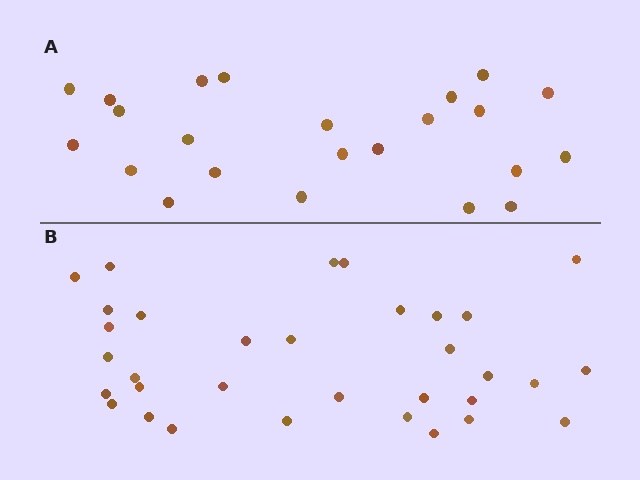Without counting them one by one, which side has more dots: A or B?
Region B (the bottom region) has more dots.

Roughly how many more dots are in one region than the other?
Region B has roughly 10 or so more dots than region A.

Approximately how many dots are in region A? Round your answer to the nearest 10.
About 20 dots. (The exact count is 23, which rounds to 20.)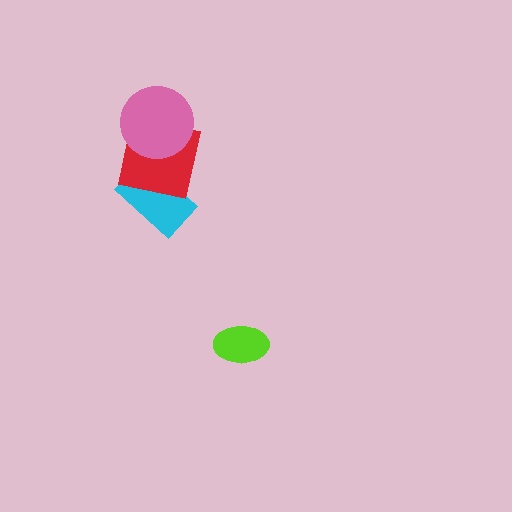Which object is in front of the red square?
The pink circle is in front of the red square.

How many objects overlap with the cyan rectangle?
1 object overlaps with the cyan rectangle.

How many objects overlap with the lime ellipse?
0 objects overlap with the lime ellipse.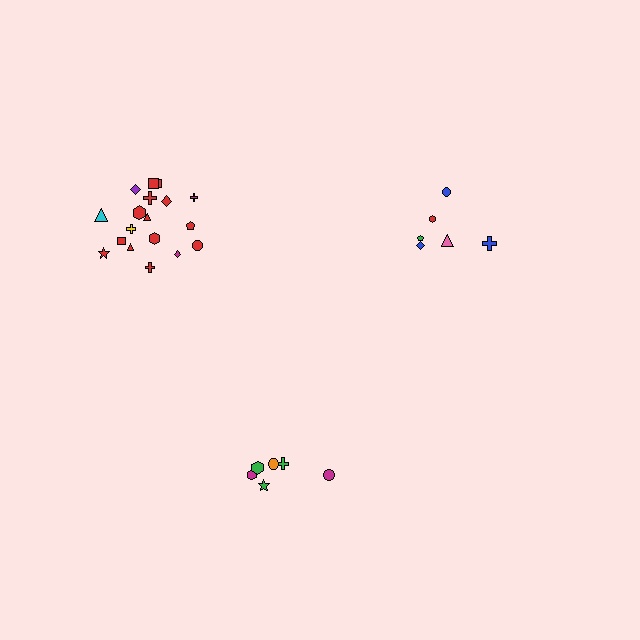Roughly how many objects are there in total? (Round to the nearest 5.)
Roughly 30 objects in total.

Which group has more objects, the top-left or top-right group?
The top-left group.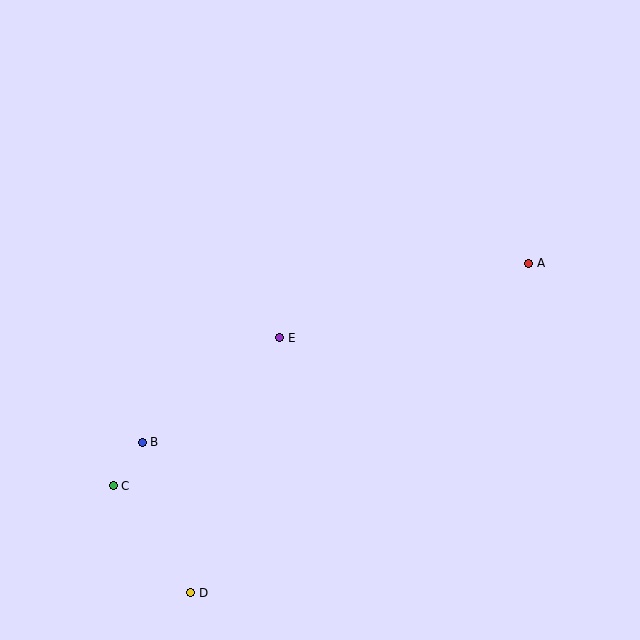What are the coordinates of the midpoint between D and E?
The midpoint between D and E is at (235, 465).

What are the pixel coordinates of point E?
Point E is at (280, 338).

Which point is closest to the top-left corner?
Point E is closest to the top-left corner.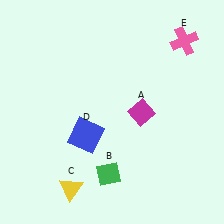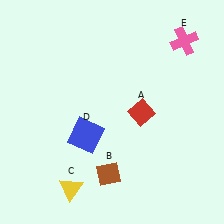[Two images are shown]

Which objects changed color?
A changed from magenta to red. B changed from green to brown.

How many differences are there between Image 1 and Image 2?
There are 2 differences between the two images.